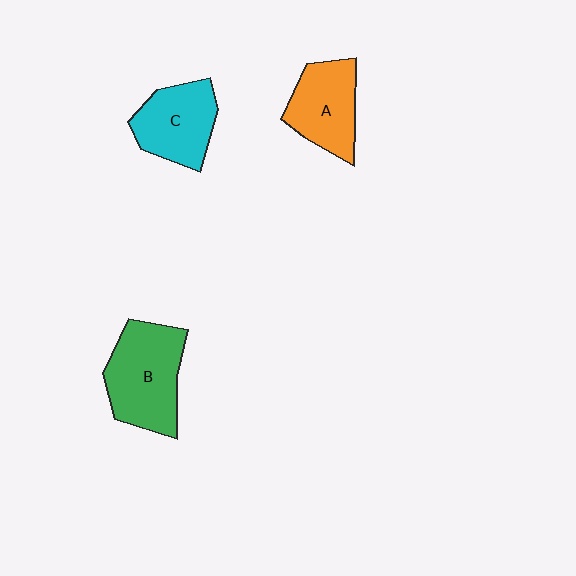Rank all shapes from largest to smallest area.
From largest to smallest: B (green), C (cyan), A (orange).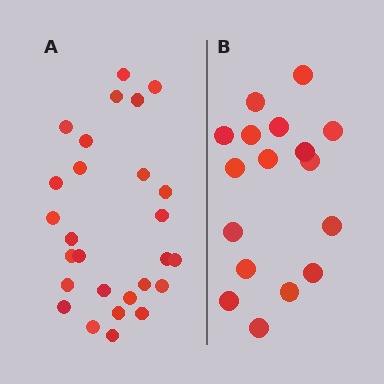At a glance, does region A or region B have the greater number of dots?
Region A (the left region) has more dots.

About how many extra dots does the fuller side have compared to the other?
Region A has roughly 10 or so more dots than region B.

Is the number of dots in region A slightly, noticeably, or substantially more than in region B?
Region A has substantially more. The ratio is roughly 1.6 to 1.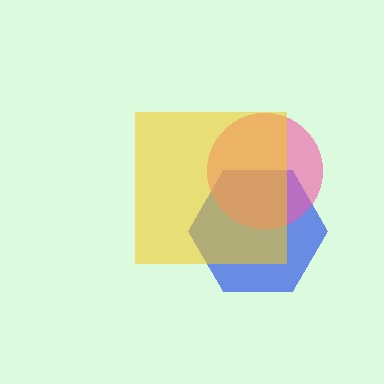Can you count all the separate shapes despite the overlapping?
Yes, there are 3 separate shapes.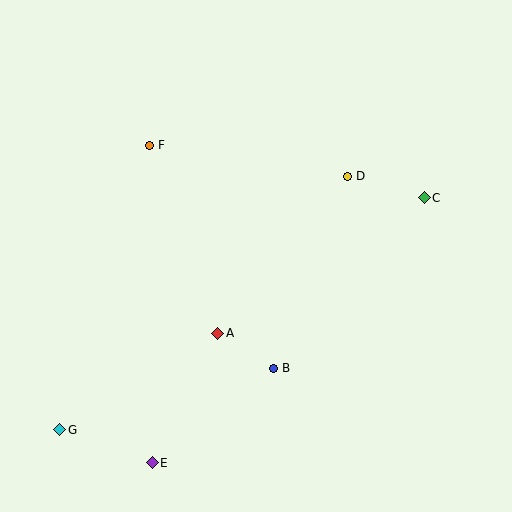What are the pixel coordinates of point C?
Point C is at (424, 198).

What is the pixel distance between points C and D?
The distance between C and D is 80 pixels.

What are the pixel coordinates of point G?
Point G is at (60, 430).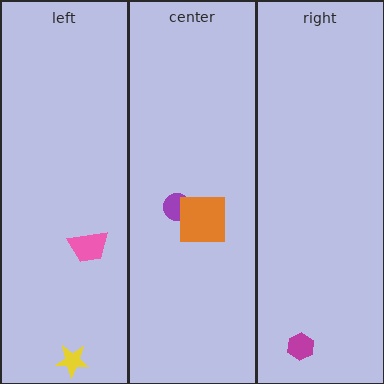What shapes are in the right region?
The magenta hexagon.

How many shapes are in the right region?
1.